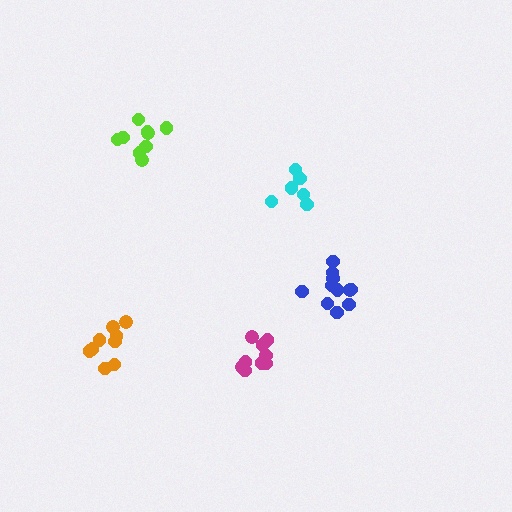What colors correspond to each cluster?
The clusters are colored: blue, orange, cyan, lime, magenta.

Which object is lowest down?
The magenta cluster is bottommost.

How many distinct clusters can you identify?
There are 5 distinct clusters.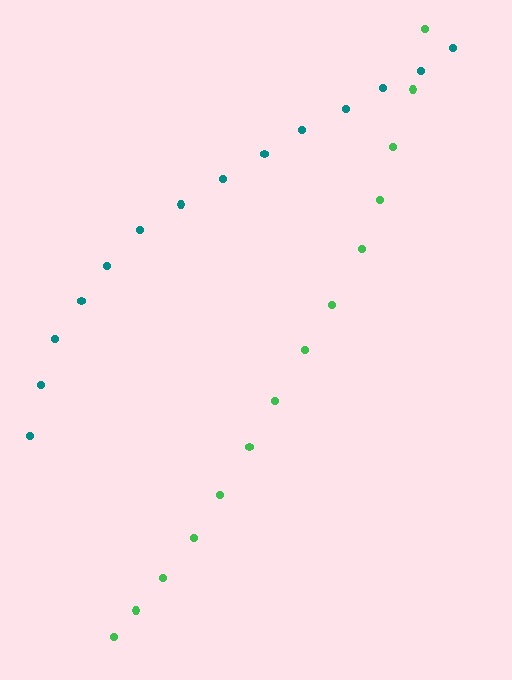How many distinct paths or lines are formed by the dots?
There are 2 distinct paths.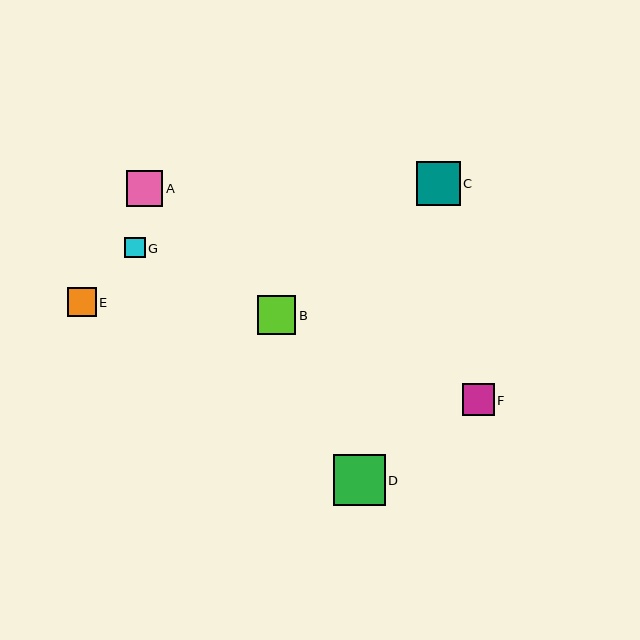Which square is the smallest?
Square G is the smallest with a size of approximately 20 pixels.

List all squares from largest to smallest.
From largest to smallest: D, C, B, A, F, E, G.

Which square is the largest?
Square D is the largest with a size of approximately 51 pixels.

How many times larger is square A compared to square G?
Square A is approximately 1.8 times the size of square G.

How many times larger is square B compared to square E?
Square B is approximately 1.3 times the size of square E.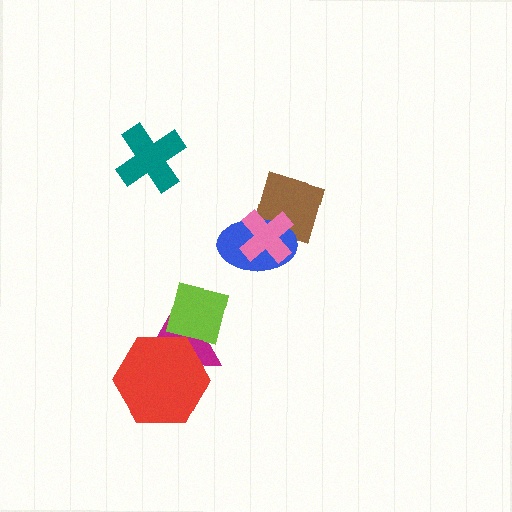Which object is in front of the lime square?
The red hexagon is in front of the lime square.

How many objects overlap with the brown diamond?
2 objects overlap with the brown diamond.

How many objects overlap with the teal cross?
0 objects overlap with the teal cross.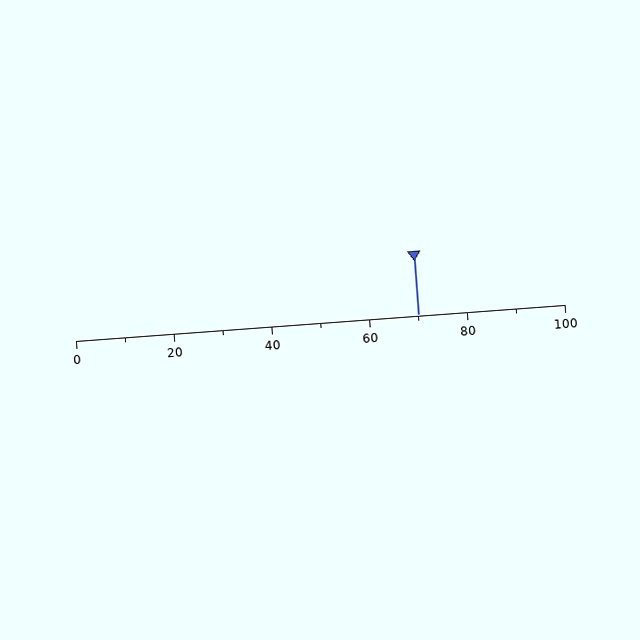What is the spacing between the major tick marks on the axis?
The major ticks are spaced 20 apart.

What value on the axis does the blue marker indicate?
The marker indicates approximately 70.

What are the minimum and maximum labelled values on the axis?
The axis runs from 0 to 100.